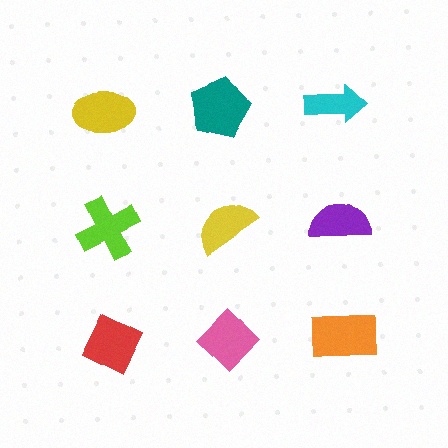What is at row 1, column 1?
A yellow ellipse.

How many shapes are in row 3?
3 shapes.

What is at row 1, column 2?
A teal pentagon.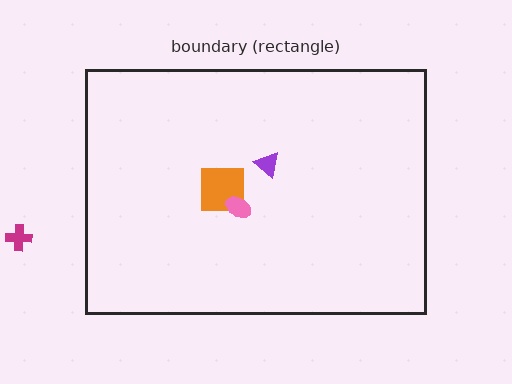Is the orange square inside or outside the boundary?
Inside.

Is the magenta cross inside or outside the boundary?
Outside.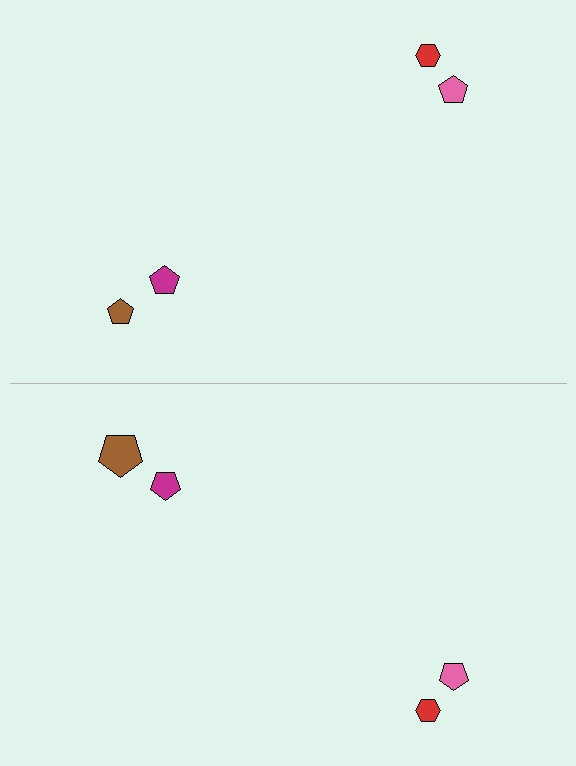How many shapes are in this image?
There are 8 shapes in this image.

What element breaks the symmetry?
The brown pentagon on the bottom side has a different size than its mirror counterpart.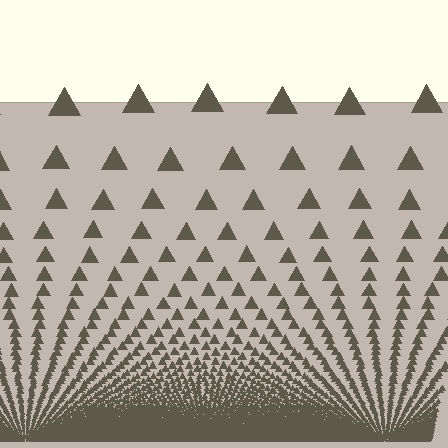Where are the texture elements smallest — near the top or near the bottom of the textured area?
Near the bottom.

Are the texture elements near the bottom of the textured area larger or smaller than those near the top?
Smaller. The gradient is inverted — elements near the bottom are smaller and denser.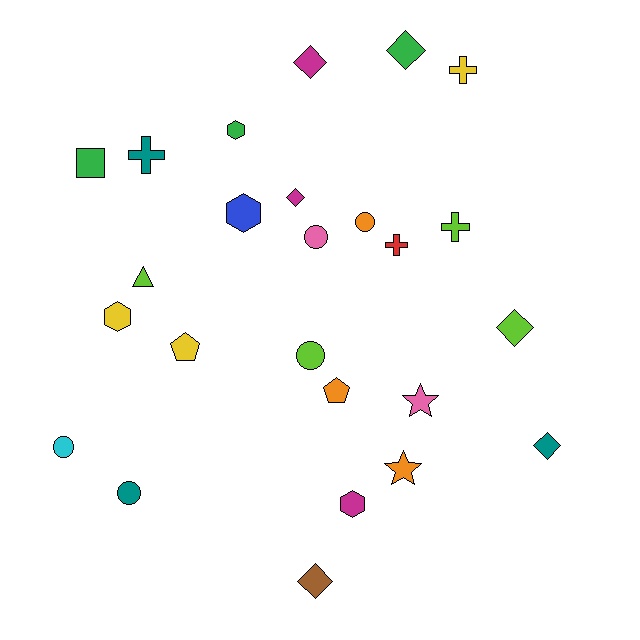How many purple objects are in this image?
There are no purple objects.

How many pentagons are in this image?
There are 2 pentagons.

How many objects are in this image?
There are 25 objects.